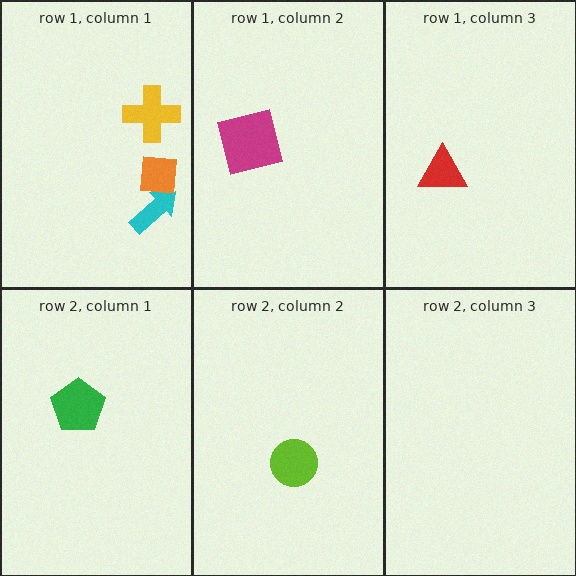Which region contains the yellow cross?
The row 1, column 1 region.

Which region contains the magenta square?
The row 1, column 2 region.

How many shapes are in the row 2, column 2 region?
1.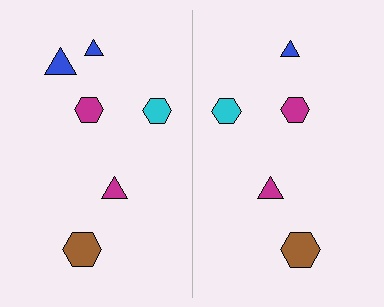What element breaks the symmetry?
A blue triangle is missing from the right side.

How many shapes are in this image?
There are 11 shapes in this image.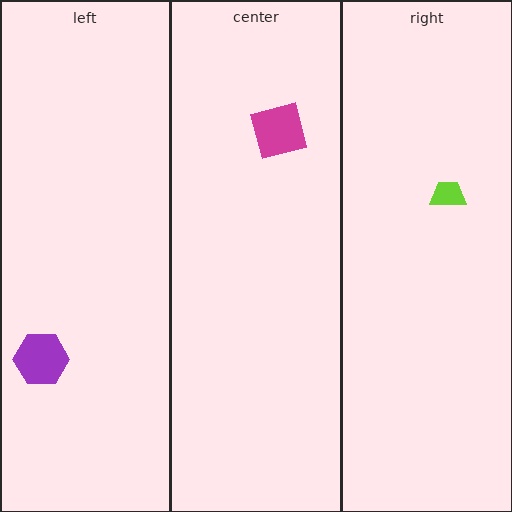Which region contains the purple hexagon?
The left region.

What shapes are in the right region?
The lime trapezoid.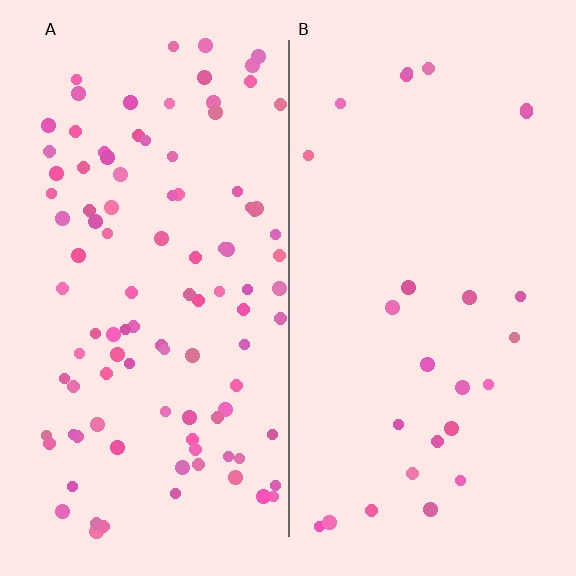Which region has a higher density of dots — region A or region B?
A (the left).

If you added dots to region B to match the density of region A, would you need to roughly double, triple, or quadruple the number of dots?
Approximately quadruple.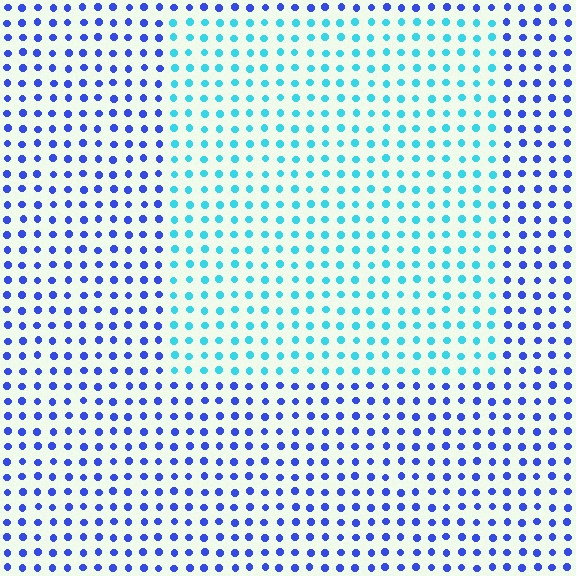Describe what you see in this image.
The image is filled with small blue elements in a uniform arrangement. A rectangle-shaped region is visible where the elements are tinted to a slightly different hue, forming a subtle color boundary.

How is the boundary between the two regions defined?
The boundary is defined purely by a slight shift in hue (about 48 degrees). Spacing, size, and orientation are identical on both sides.